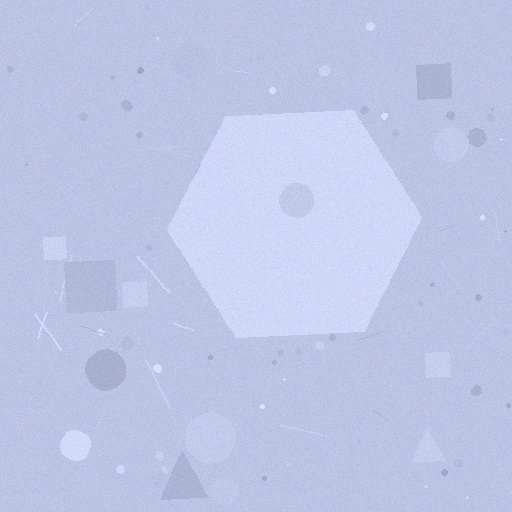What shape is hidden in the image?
A hexagon is hidden in the image.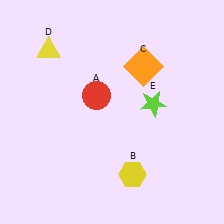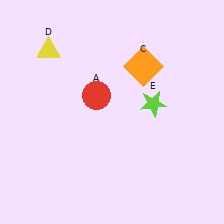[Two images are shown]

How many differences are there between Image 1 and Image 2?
There is 1 difference between the two images.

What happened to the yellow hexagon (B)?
The yellow hexagon (B) was removed in Image 2. It was in the bottom-right area of Image 1.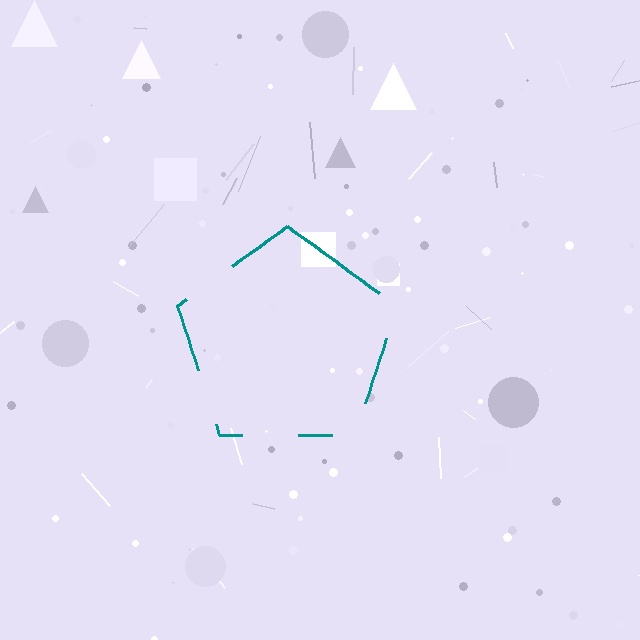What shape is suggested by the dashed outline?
The dashed outline suggests a pentagon.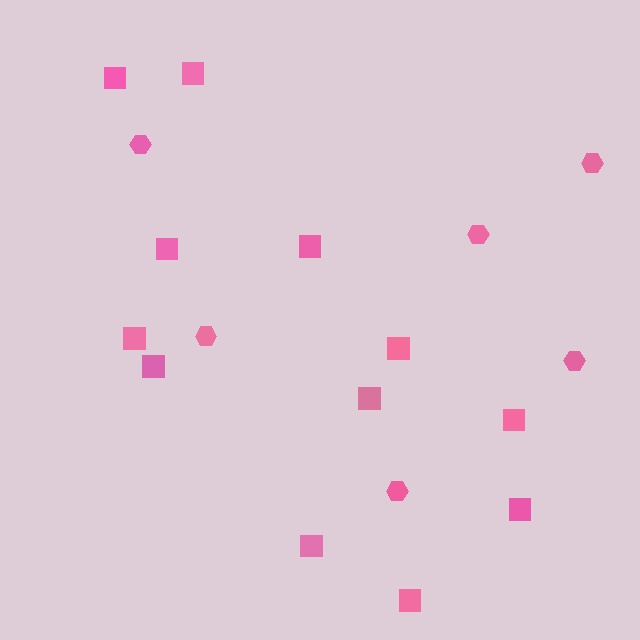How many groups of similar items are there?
There are 2 groups: one group of squares (12) and one group of hexagons (6).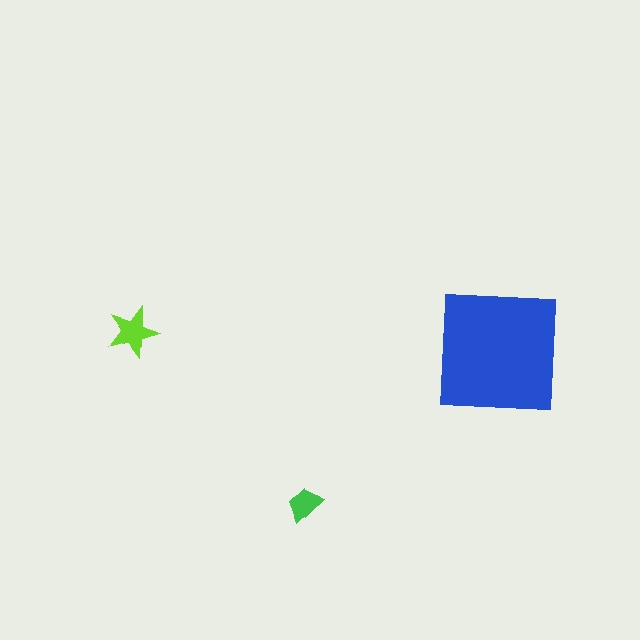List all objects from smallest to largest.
The green trapezoid, the lime star, the blue square.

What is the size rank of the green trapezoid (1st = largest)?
3rd.